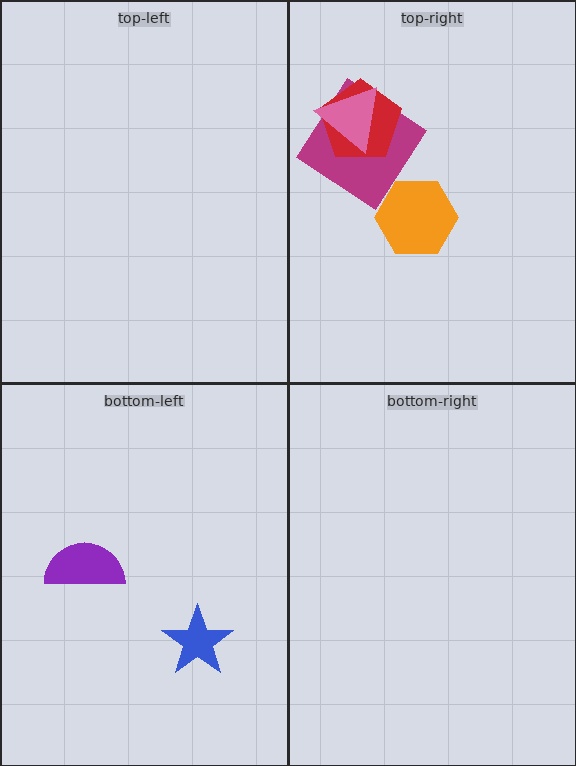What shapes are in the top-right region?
The magenta diamond, the red pentagon, the pink triangle, the orange hexagon.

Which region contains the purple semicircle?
The bottom-left region.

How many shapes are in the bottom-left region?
2.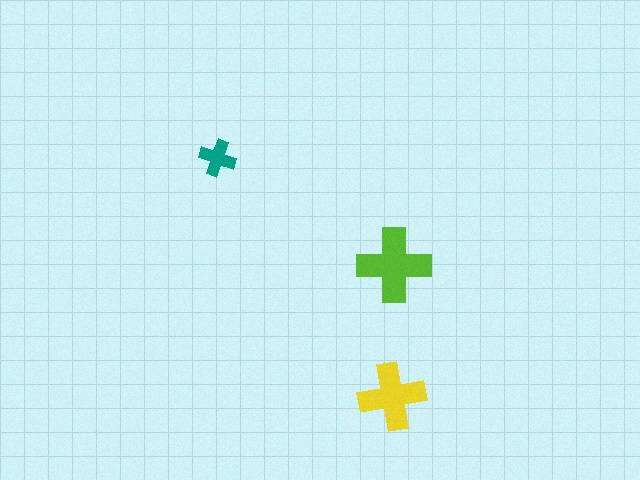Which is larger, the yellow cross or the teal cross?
The yellow one.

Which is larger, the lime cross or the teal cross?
The lime one.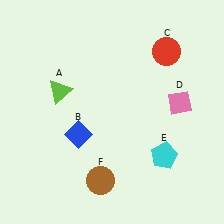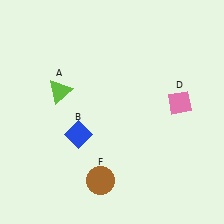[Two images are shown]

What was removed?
The red circle (C), the cyan pentagon (E) were removed in Image 2.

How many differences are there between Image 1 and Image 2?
There are 2 differences between the two images.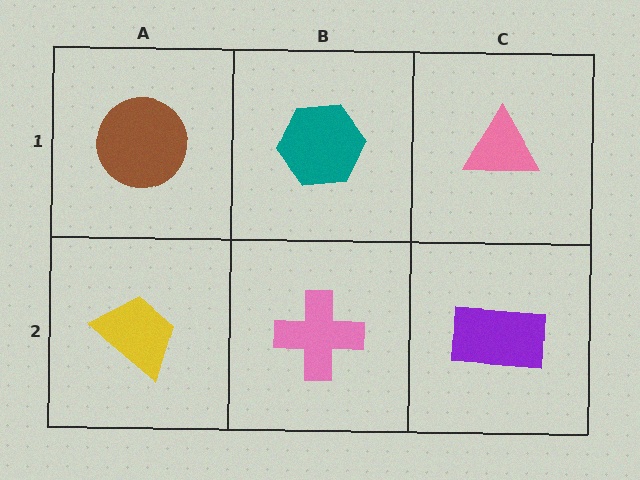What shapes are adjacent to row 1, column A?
A yellow trapezoid (row 2, column A), a teal hexagon (row 1, column B).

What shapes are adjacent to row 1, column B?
A pink cross (row 2, column B), a brown circle (row 1, column A), a pink triangle (row 1, column C).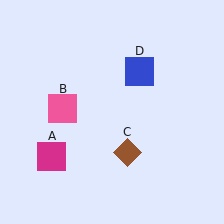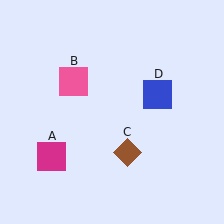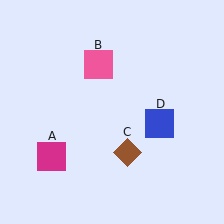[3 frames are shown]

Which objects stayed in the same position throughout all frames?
Magenta square (object A) and brown diamond (object C) remained stationary.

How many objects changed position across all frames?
2 objects changed position: pink square (object B), blue square (object D).